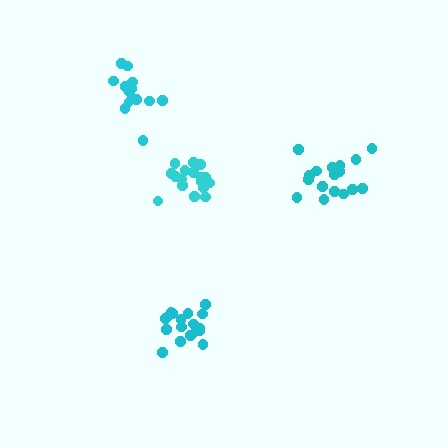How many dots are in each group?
Group 1: 18 dots, Group 2: 18 dots, Group 3: 18 dots, Group 4: 14 dots (68 total).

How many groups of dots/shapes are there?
There are 4 groups.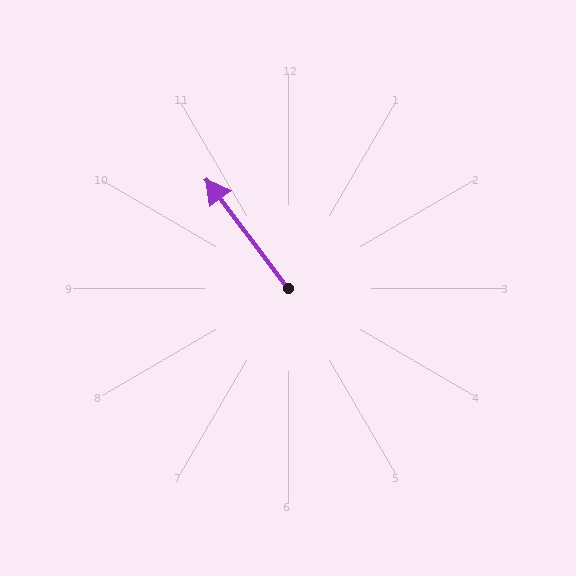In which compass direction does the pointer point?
Northwest.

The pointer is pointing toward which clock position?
Roughly 11 o'clock.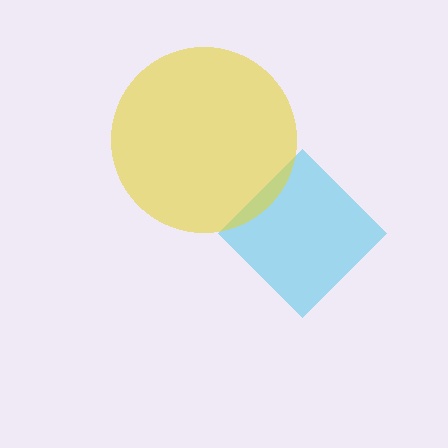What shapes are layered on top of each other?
The layered shapes are: a cyan diamond, a yellow circle.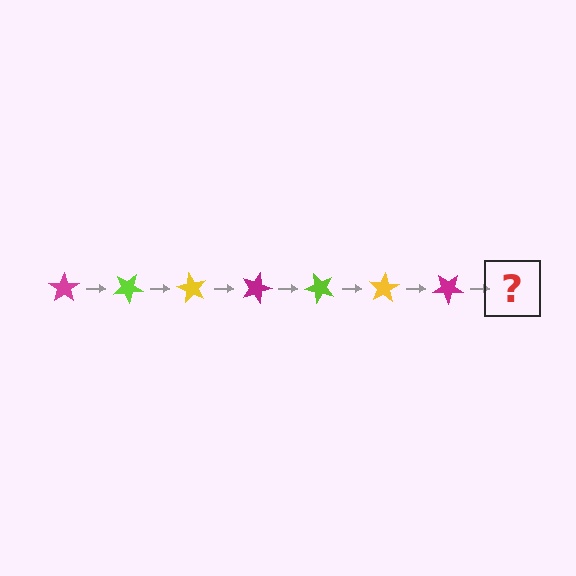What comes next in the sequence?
The next element should be a lime star, rotated 210 degrees from the start.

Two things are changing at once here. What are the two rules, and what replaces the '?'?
The two rules are that it rotates 30 degrees each step and the color cycles through magenta, lime, and yellow. The '?' should be a lime star, rotated 210 degrees from the start.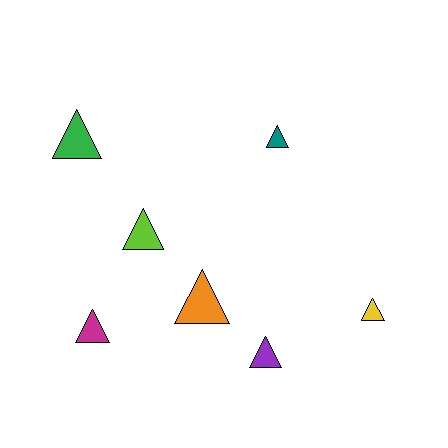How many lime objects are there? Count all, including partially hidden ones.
There is 1 lime object.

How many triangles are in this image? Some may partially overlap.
There are 7 triangles.